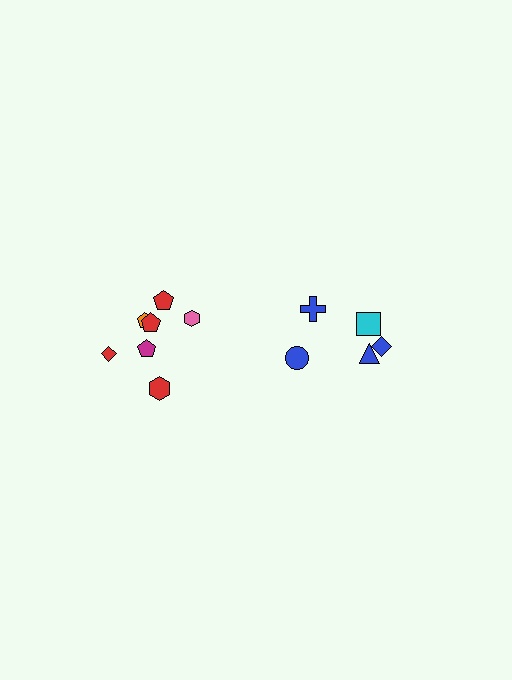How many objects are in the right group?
There are 5 objects.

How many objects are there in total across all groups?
There are 12 objects.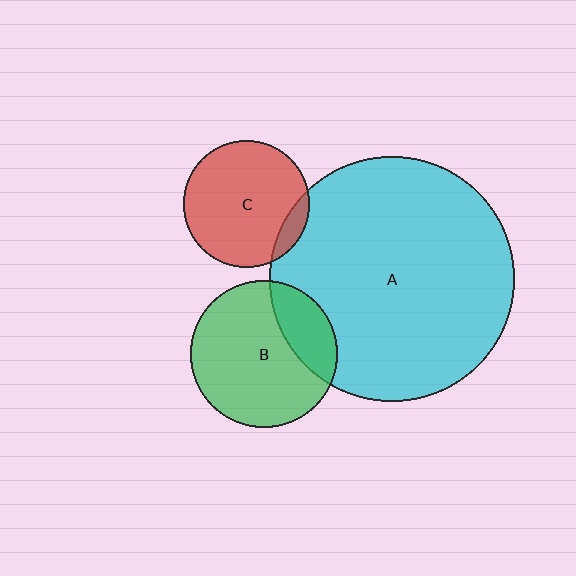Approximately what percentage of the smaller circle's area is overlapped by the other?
Approximately 10%.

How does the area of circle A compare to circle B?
Approximately 2.8 times.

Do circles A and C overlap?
Yes.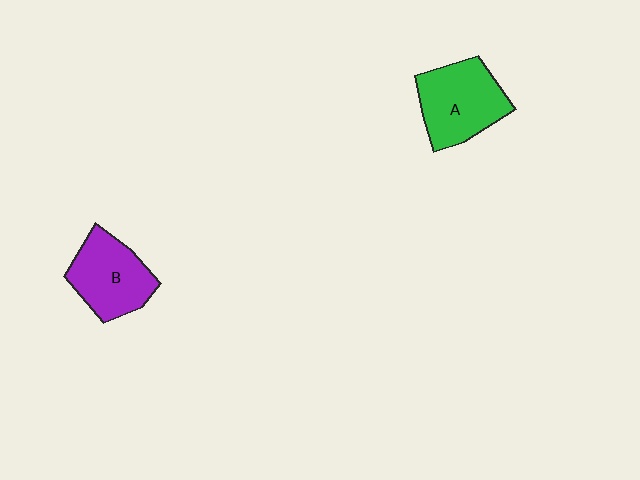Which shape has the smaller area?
Shape B (purple).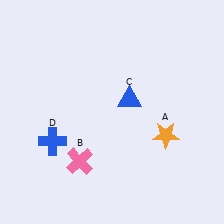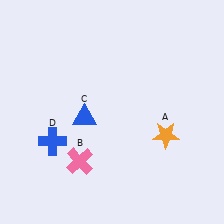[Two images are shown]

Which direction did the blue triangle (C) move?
The blue triangle (C) moved left.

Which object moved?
The blue triangle (C) moved left.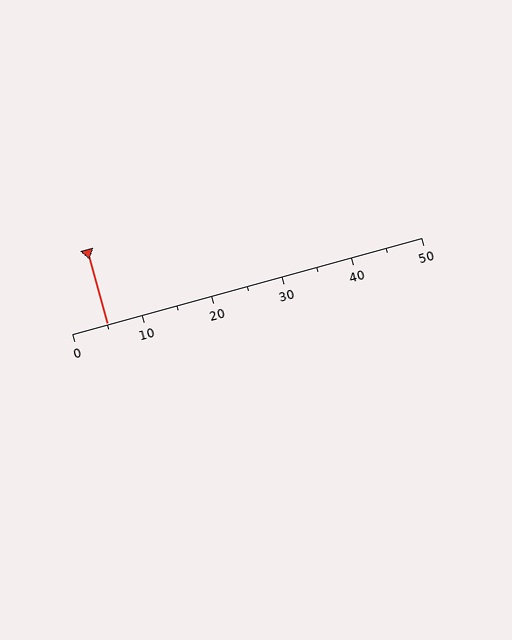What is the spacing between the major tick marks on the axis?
The major ticks are spaced 10 apart.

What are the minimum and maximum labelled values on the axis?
The axis runs from 0 to 50.